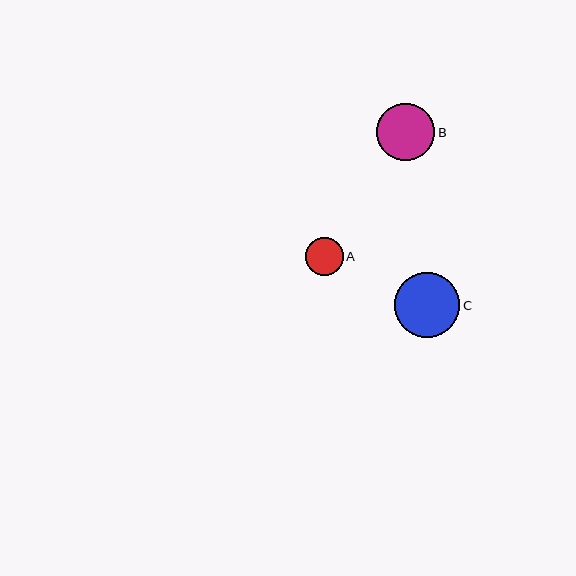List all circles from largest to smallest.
From largest to smallest: C, B, A.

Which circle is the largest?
Circle C is the largest with a size of approximately 65 pixels.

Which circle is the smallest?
Circle A is the smallest with a size of approximately 37 pixels.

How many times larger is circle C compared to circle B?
Circle C is approximately 1.1 times the size of circle B.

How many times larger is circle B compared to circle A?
Circle B is approximately 1.5 times the size of circle A.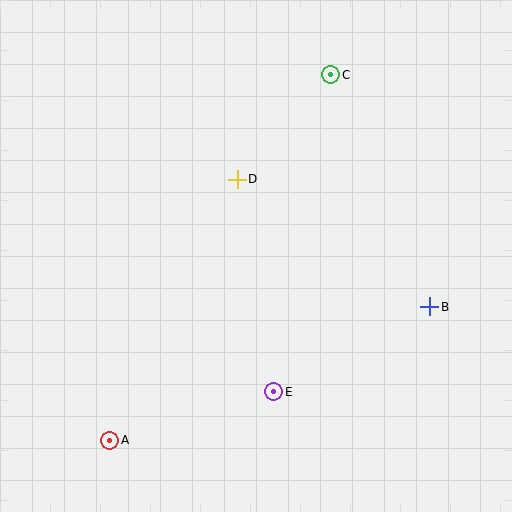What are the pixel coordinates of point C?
Point C is at (331, 75).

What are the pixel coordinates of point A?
Point A is at (110, 440).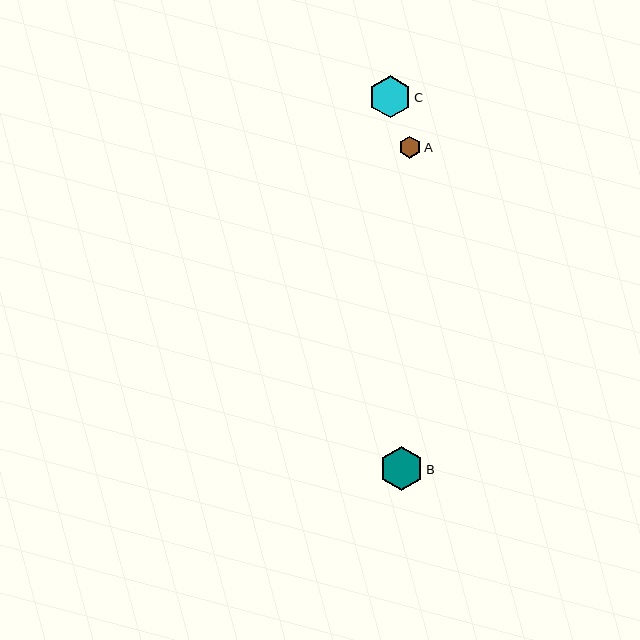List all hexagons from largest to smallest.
From largest to smallest: B, C, A.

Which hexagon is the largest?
Hexagon B is the largest with a size of approximately 44 pixels.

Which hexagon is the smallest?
Hexagon A is the smallest with a size of approximately 22 pixels.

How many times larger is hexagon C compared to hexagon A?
Hexagon C is approximately 1.9 times the size of hexagon A.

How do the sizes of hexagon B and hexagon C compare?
Hexagon B and hexagon C are approximately the same size.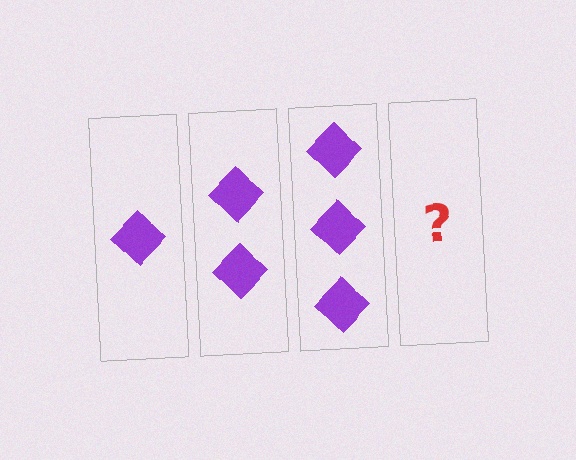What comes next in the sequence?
The next element should be 4 diamonds.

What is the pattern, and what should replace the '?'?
The pattern is that each step adds one more diamond. The '?' should be 4 diamonds.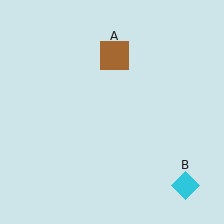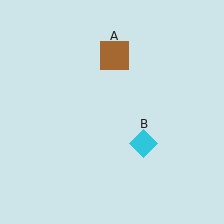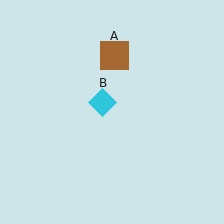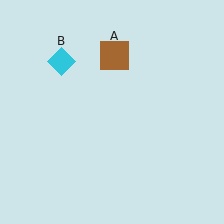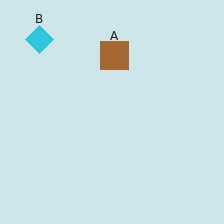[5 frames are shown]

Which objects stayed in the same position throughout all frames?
Brown square (object A) remained stationary.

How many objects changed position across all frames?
1 object changed position: cyan diamond (object B).